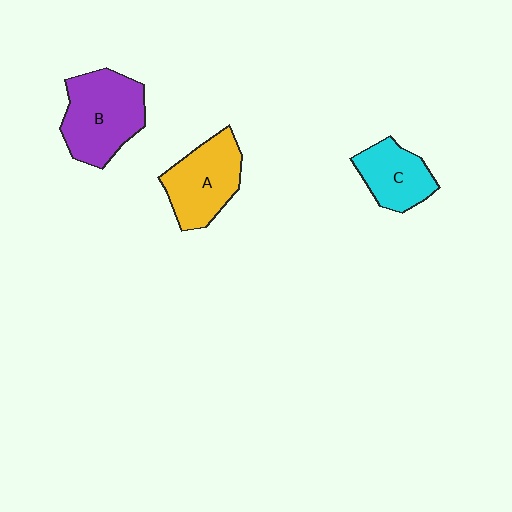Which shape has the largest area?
Shape B (purple).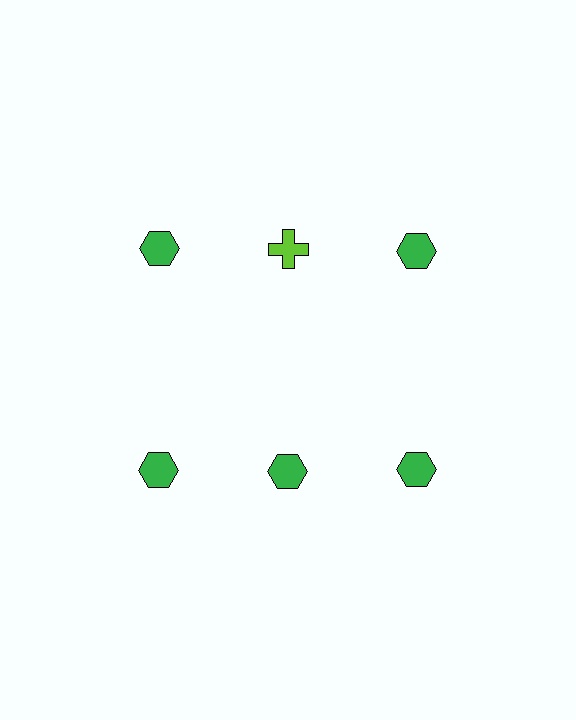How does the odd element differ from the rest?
It differs in both color (lime instead of green) and shape (cross instead of hexagon).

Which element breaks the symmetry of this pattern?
The lime cross in the top row, second from left column breaks the symmetry. All other shapes are green hexagons.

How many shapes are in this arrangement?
There are 6 shapes arranged in a grid pattern.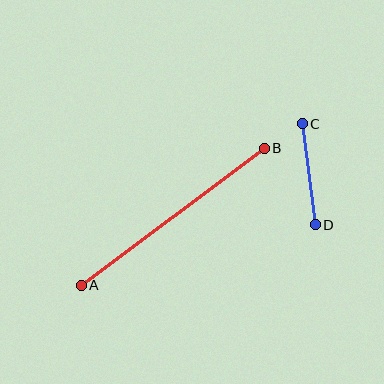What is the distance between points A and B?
The distance is approximately 229 pixels.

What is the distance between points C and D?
The distance is approximately 102 pixels.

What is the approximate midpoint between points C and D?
The midpoint is at approximately (309, 174) pixels.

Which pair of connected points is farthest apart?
Points A and B are farthest apart.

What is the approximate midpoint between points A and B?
The midpoint is at approximately (173, 217) pixels.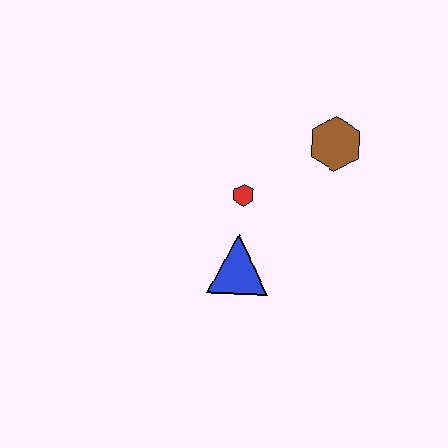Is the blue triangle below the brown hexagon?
Yes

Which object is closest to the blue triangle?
The red hexagon is closest to the blue triangle.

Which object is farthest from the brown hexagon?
The blue triangle is farthest from the brown hexagon.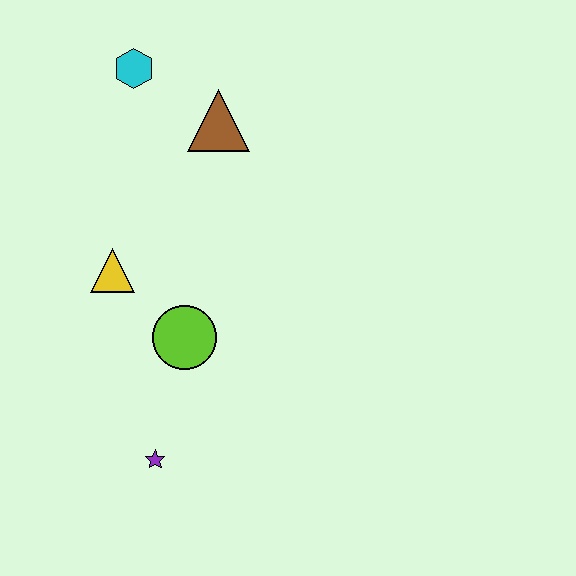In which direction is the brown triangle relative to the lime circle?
The brown triangle is above the lime circle.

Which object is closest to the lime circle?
The yellow triangle is closest to the lime circle.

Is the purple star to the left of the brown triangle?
Yes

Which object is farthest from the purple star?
The cyan hexagon is farthest from the purple star.